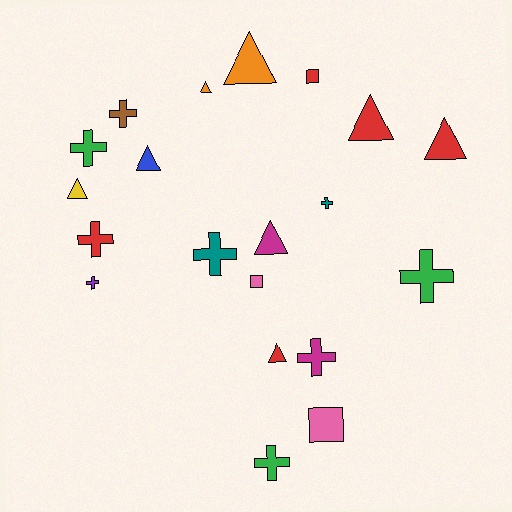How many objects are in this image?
There are 20 objects.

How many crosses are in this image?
There are 9 crosses.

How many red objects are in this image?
There are 5 red objects.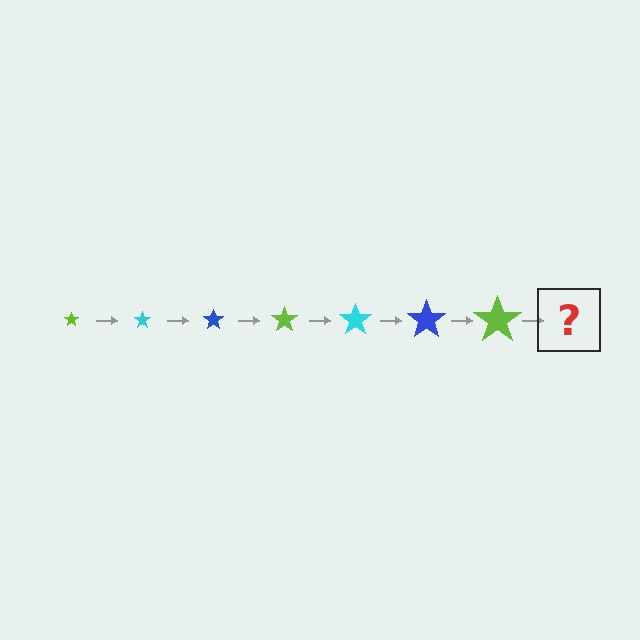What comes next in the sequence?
The next element should be a cyan star, larger than the previous one.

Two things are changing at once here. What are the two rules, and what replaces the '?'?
The two rules are that the star grows larger each step and the color cycles through lime, cyan, and blue. The '?' should be a cyan star, larger than the previous one.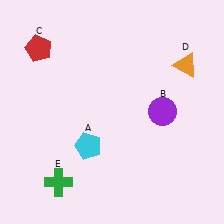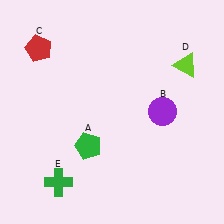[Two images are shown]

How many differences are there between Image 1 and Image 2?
There are 2 differences between the two images.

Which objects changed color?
A changed from cyan to green. D changed from orange to lime.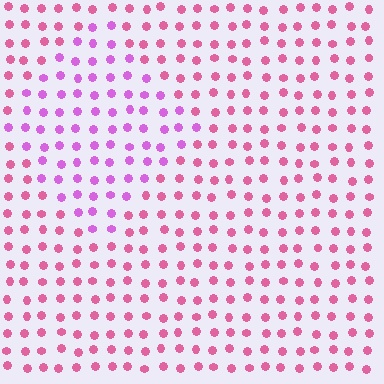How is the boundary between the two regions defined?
The boundary is defined purely by a slight shift in hue (about 36 degrees). Spacing, size, and orientation are identical on both sides.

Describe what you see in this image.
The image is filled with small pink elements in a uniform arrangement. A diamond-shaped region is visible where the elements are tinted to a slightly different hue, forming a subtle color boundary.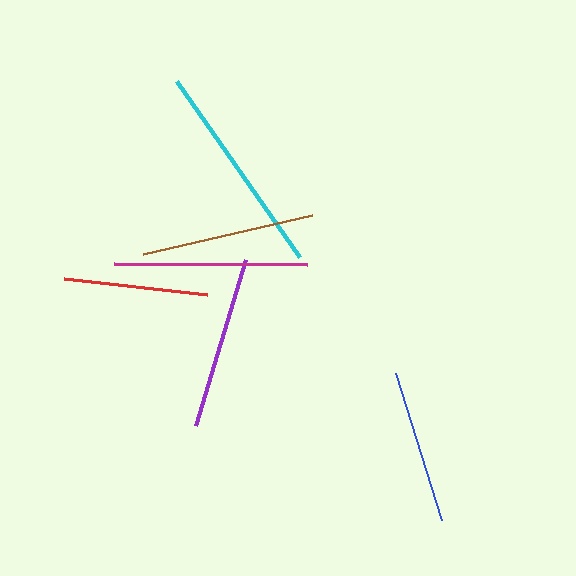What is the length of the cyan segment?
The cyan segment is approximately 214 pixels long.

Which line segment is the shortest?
The red line is the shortest at approximately 144 pixels.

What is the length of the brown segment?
The brown segment is approximately 174 pixels long.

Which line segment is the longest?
The cyan line is the longest at approximately 214 pixels.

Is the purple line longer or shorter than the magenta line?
The magenta line is longer than the purple line.